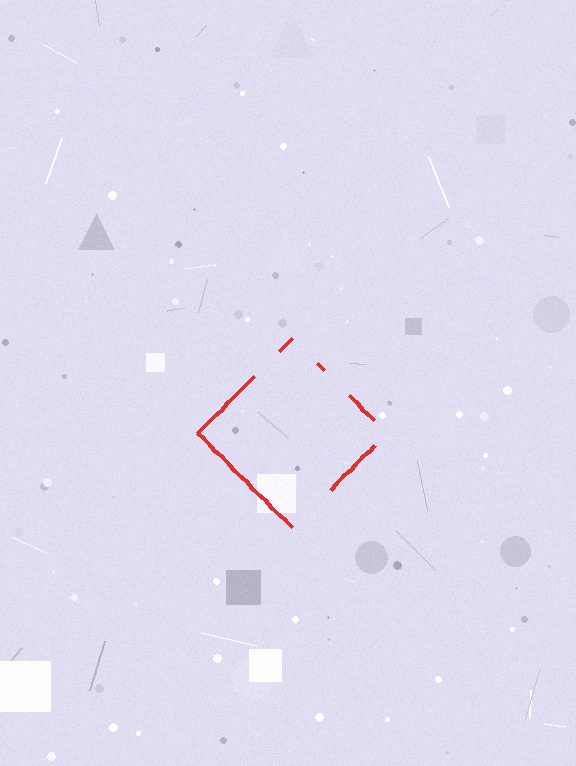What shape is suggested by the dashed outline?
The dashed outline suggests a diamond.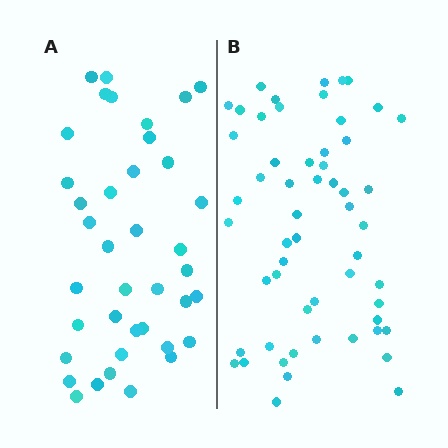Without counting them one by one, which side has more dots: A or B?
Region B (the right region) has more dots.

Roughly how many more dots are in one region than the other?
Region B has approximately 15 more dots than region A.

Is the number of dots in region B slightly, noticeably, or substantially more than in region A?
Region B has noticeably more, but not dramatically so. The ratio is roughly 1.4 to 1.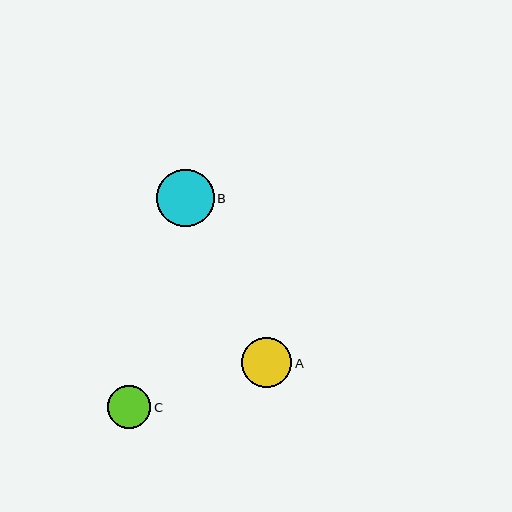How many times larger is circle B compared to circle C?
Circle B is approximately 1.3 times the size of circle C.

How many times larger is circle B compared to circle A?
Circle B is approximately 1.1 times the size of circle A.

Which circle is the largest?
Circle B is the largest with a size of approximately 58 pixels.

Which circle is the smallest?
Circle C is the smallest with a size of approximately 43 pixels.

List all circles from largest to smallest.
From largest to smallest: B, A, C.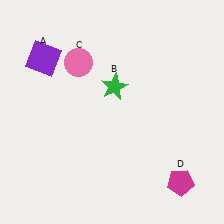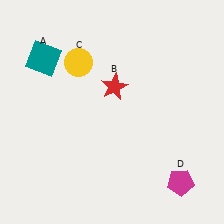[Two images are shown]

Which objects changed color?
A changed from purple to teal. B changed from green to red. C changed from pink to yellow.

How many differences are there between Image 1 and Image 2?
There are 3 differences between the two images.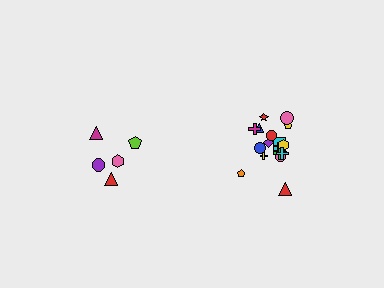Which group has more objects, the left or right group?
The right group.